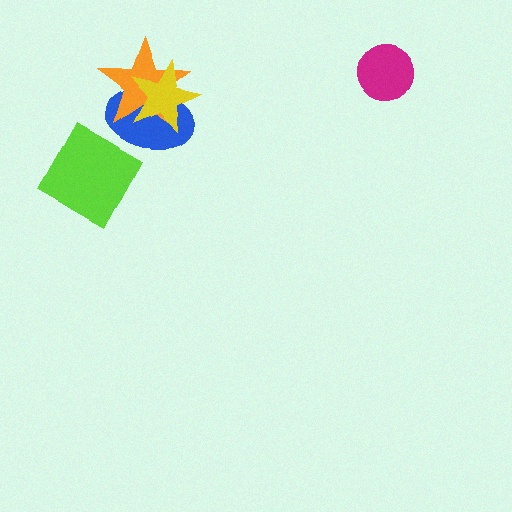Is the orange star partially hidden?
Yes, it is partially covered by another shape.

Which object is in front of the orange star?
The yellow star is in front of the orange star.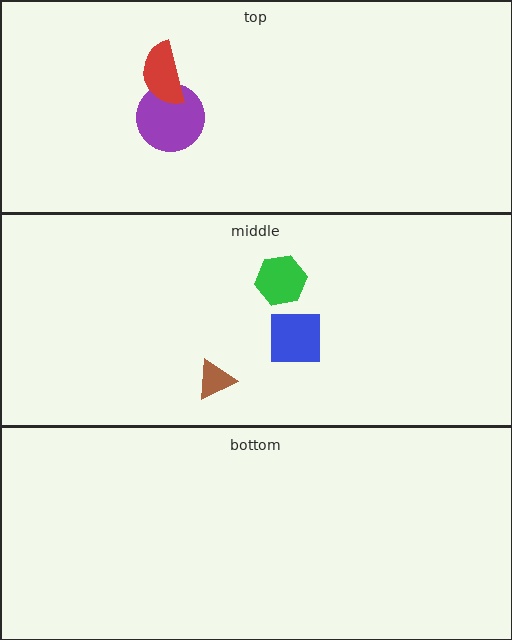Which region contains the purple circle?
The top region.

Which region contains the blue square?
The middle region.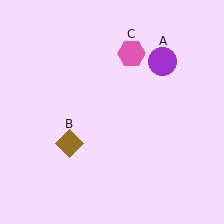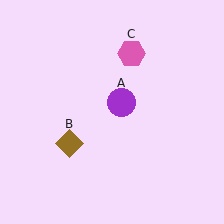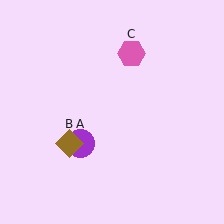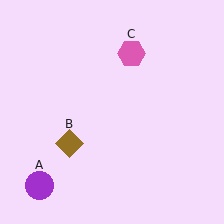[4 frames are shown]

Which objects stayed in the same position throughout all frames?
Brown diamond (object B) and pink hexagon (object C) remained stationary.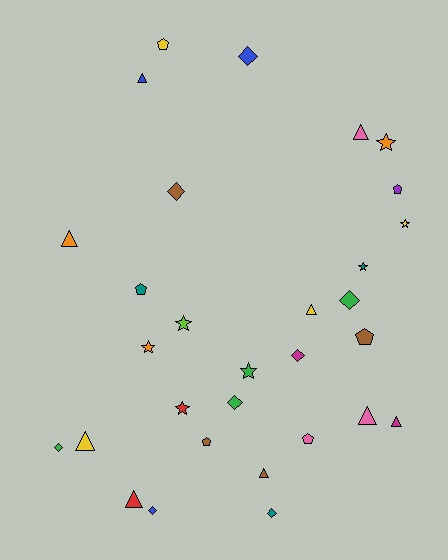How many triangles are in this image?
There are 9 triangles.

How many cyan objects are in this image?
There are no cyan objects.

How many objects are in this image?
There are 30 objects.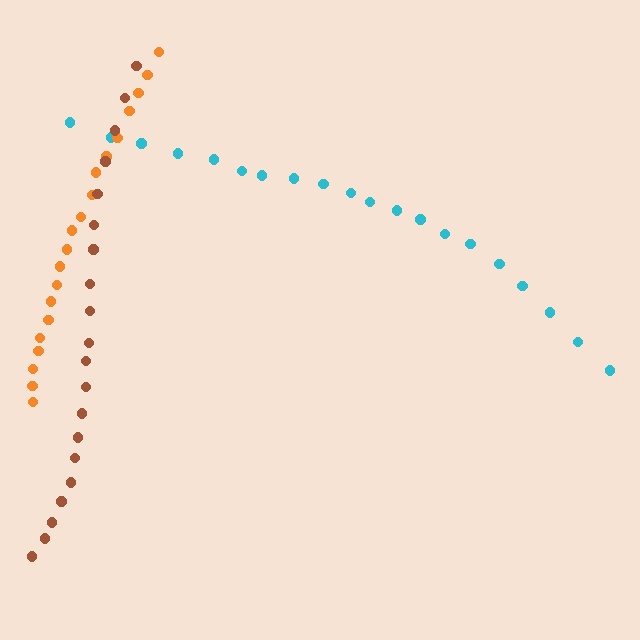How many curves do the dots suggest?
There are 3 distinct paths.